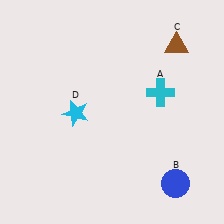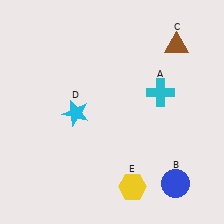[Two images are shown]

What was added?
A yellow hexagon (E) was added in Image 2.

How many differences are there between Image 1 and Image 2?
There is 1 difference between the two images.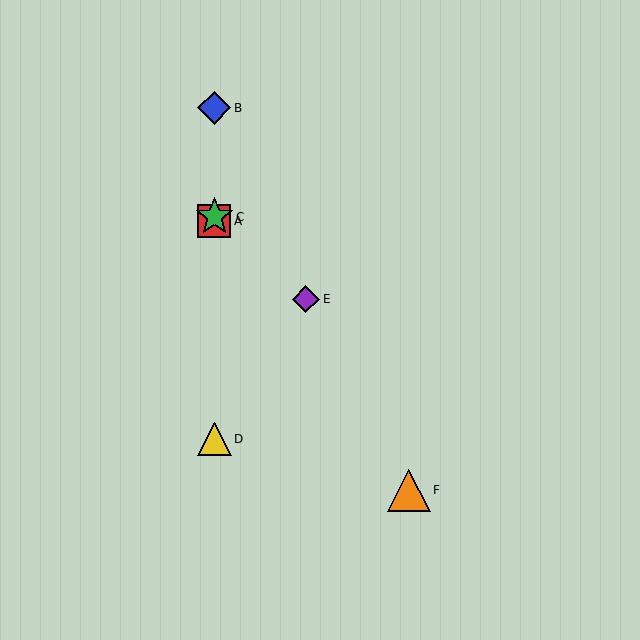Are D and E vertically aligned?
No, D is at x≈214 and E is at x≈306.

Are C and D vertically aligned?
Yes, both are at x≈214.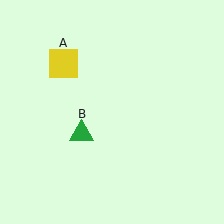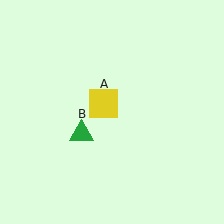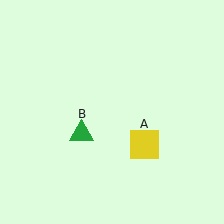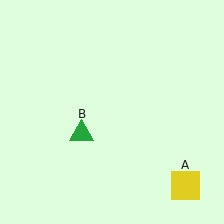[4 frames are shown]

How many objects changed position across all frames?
1 object changed position: yellow square (object A).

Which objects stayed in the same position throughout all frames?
Green triangle (object B) remained stationary.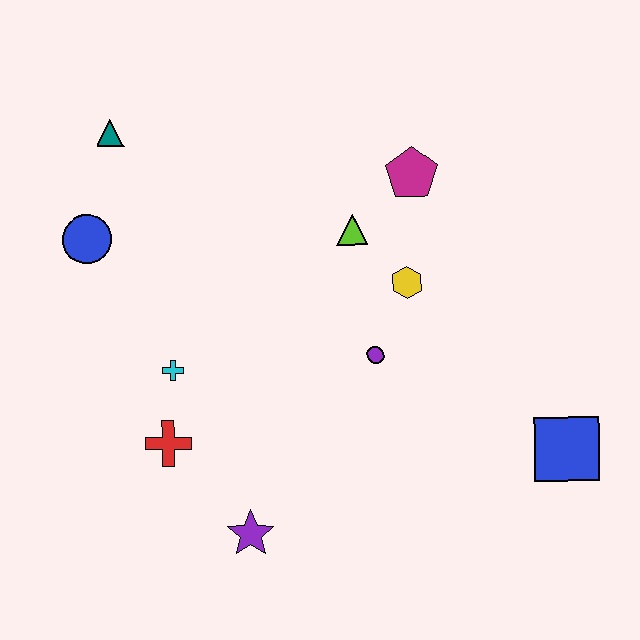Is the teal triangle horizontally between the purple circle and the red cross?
No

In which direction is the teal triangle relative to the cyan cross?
The teal triangle is above the cyan cross.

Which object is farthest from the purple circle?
The teal triangle is farthest from the purple circle.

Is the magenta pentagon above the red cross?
Yes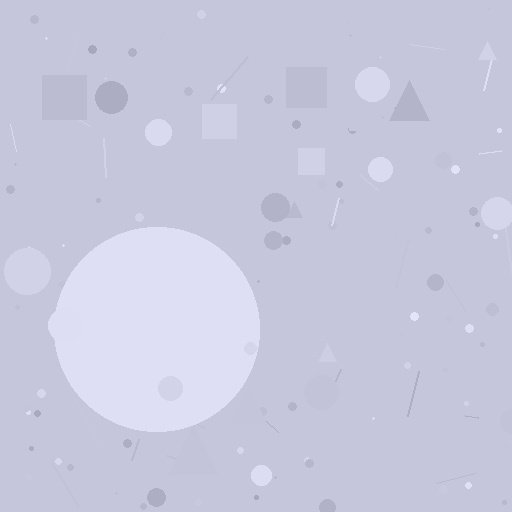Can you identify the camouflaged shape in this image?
The camouflaged shape is a circle.